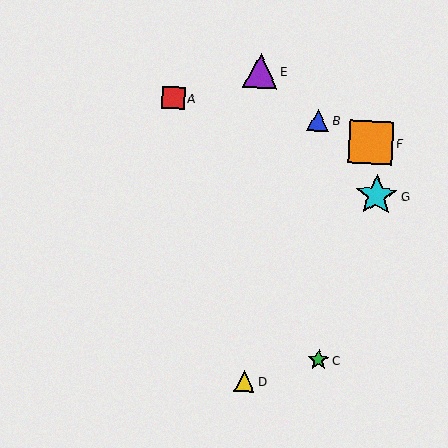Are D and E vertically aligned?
Yes, both are at x≈244.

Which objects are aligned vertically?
Objects D, E are aligned vertically.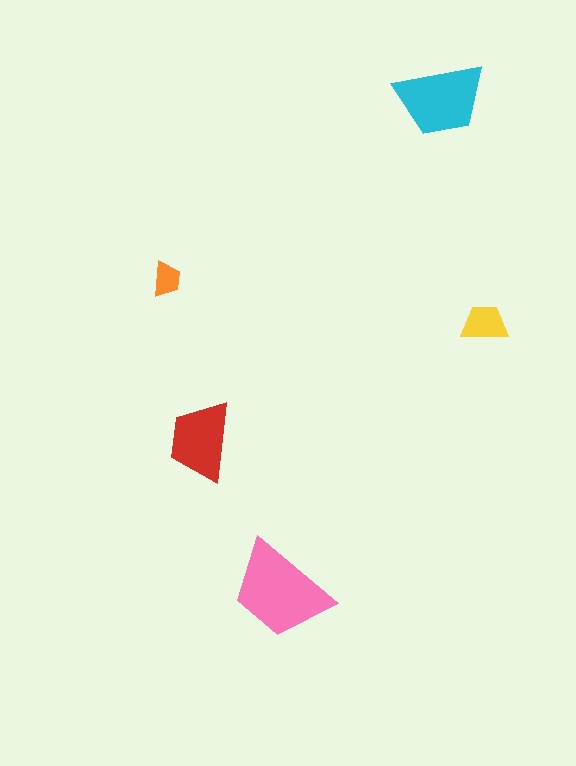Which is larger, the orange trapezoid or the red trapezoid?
The red one.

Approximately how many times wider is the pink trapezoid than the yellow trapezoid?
About 2 times wider.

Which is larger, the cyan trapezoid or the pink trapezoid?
The pink one.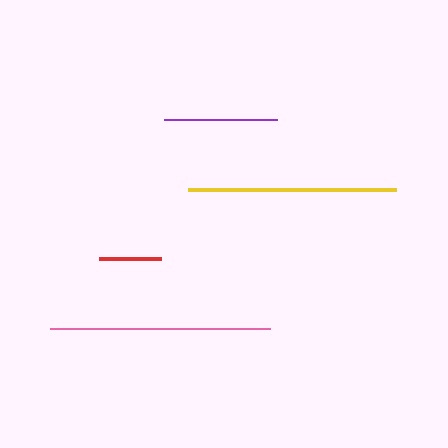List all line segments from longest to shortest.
From longest to shortest: pink, yellow, purple, red.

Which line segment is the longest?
The pink line is the longest at approximately 220 pixels.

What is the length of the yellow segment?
The yellow segment is approximately 208 pixels long.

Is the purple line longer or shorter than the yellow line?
The yellow line is longer than the purple line.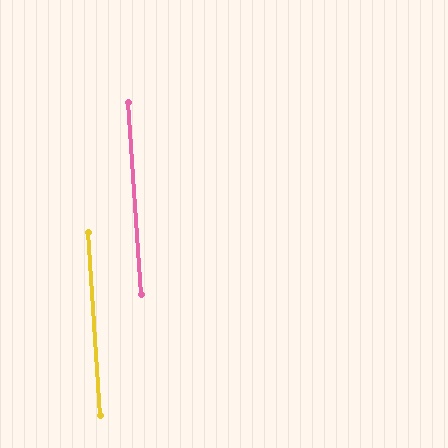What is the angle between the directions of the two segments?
Approximately 1 degree.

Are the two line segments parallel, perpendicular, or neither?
Parallel — their directions differ by only 0.5°.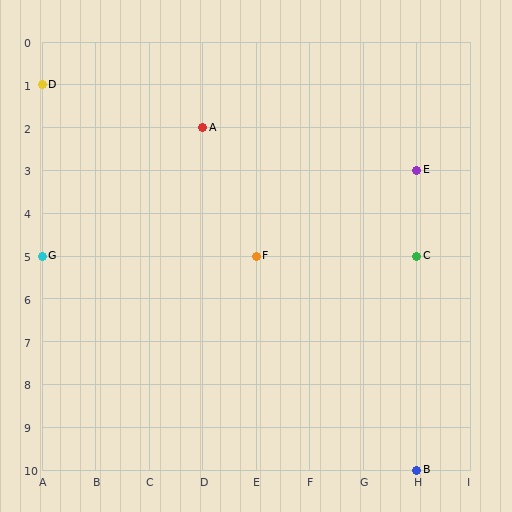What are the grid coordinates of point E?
Point E is at grid coordinates (H, 3).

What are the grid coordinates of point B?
Point B is at grid coordinates (H, 10).